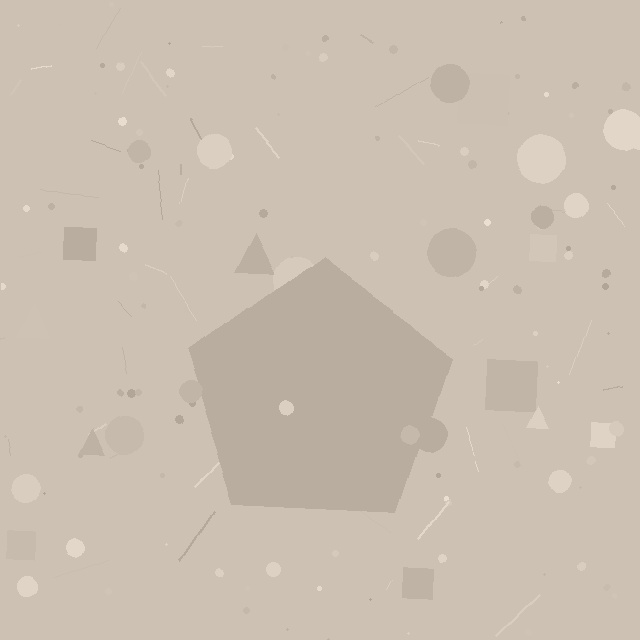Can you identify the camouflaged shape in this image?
The camouflaged shape is a pentagon.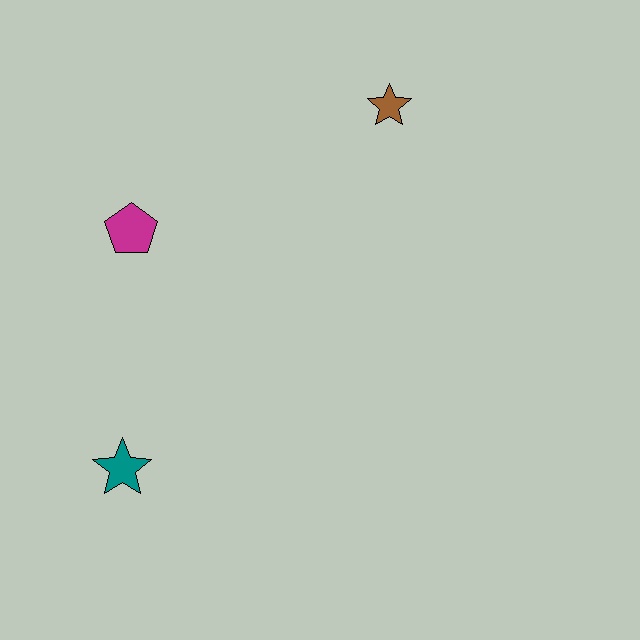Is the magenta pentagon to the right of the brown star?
No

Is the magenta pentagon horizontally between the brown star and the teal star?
Yes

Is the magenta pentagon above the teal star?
Yes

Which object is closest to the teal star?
The magenta pentagon is closest to the teal star.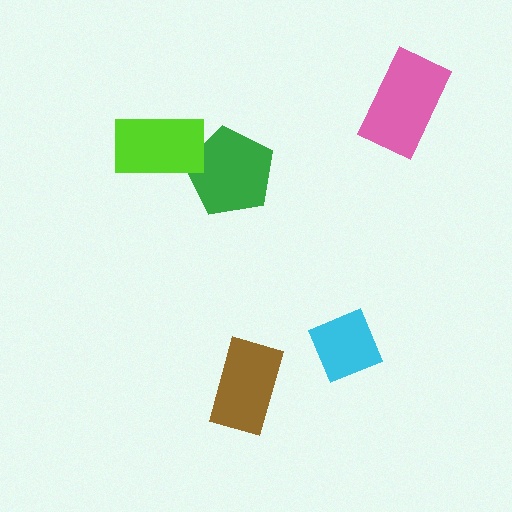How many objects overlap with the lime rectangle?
1 object overlaps with the lime rectangle.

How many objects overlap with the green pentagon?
1 object overlaps with the green pentagon.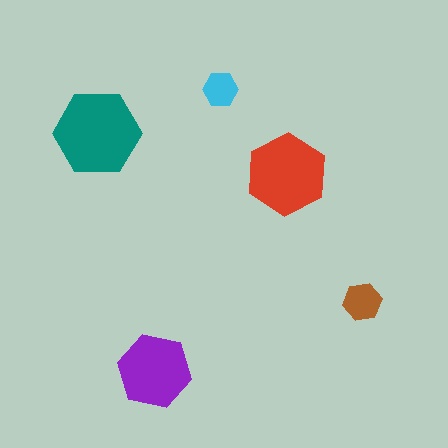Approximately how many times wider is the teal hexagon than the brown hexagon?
About 2 times wider.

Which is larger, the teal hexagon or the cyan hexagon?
The teal one.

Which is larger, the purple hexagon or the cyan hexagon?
The purple one.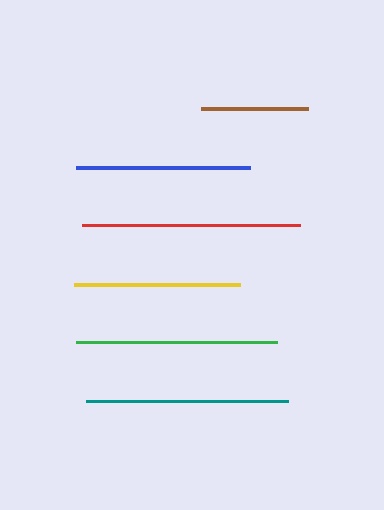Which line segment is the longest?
The red line is the longest at approximately 217 pixels.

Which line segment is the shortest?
The brown line is the shortest at approximately 108 pixels.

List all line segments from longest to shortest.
From longest to shortest: red, teal, green, blue, yellow, brown.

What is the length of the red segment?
The red segment is approximately 217 pixels long.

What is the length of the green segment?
The green segment is approximately 202 pixels long.